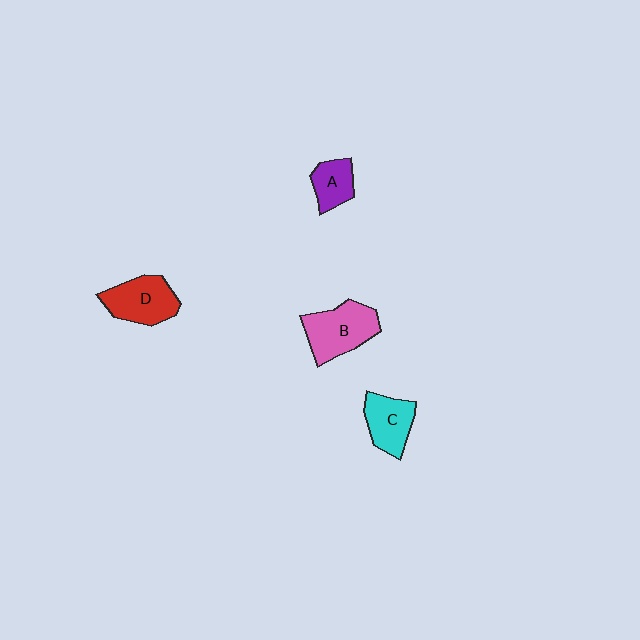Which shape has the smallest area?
Shape A (purple).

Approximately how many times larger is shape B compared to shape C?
Approximately 1.4 times.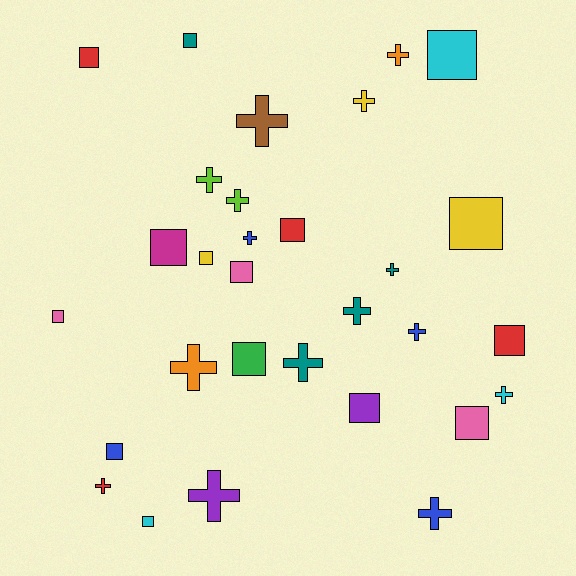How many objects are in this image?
There are 30 objects.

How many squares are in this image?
There are 15 squares.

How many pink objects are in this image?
There are 3 pink objects.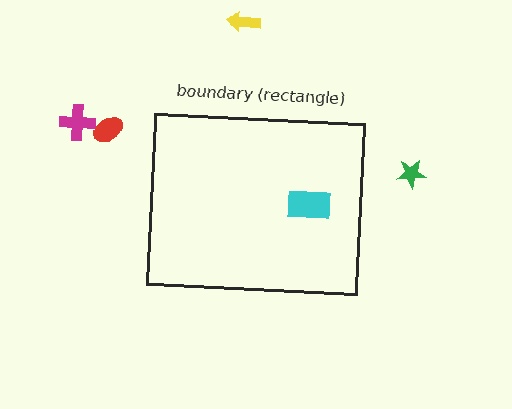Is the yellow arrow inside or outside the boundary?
Outside.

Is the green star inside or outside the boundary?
Outside.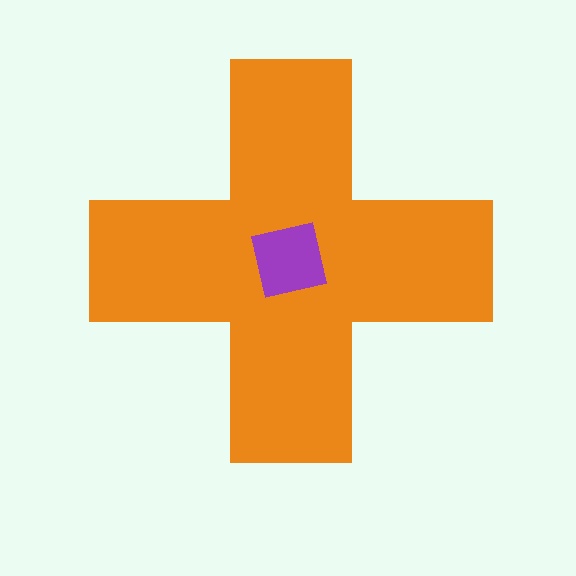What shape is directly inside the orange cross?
The purple square.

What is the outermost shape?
The orange cross.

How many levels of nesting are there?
2.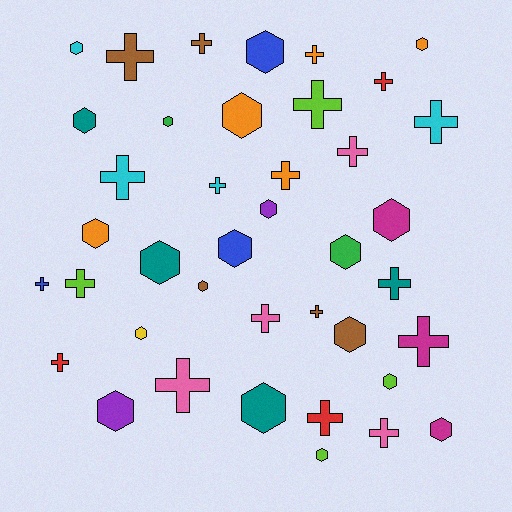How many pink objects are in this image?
There are 4 pink objects.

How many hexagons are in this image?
There are 20 hexagons.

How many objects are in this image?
There are 40 objects.